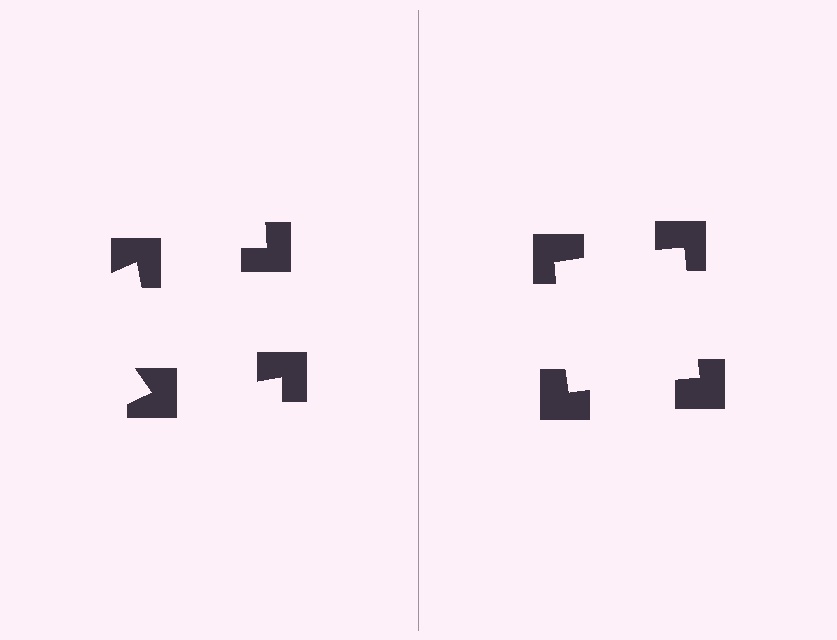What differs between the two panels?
The notched squares are positioned identically on both sides; only the wedge orientations differ. On the right they align to a square; on the left they are misaligned.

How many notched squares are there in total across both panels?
8 — 4 on each side.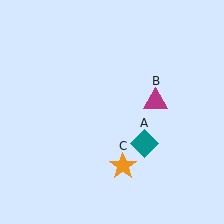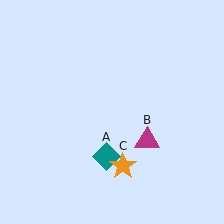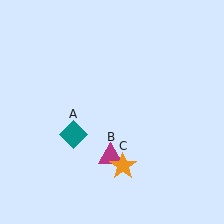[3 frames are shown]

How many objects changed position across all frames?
2 objects changed position: teal diamond (object A), magenta triangle (object B).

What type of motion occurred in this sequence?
The teal diamond (object A), magenta triangle (object B) rotated clockwise around the center of the scene.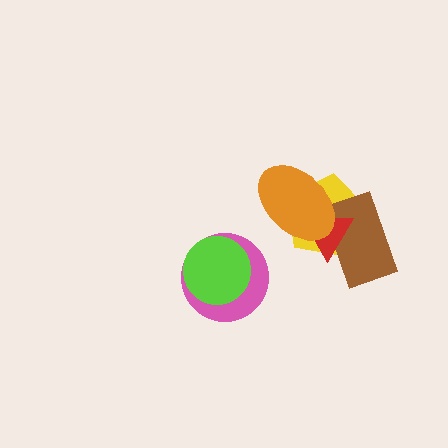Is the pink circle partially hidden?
Yes, it is partially covered by another shape.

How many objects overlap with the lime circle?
1 object overlaps with the lime circle.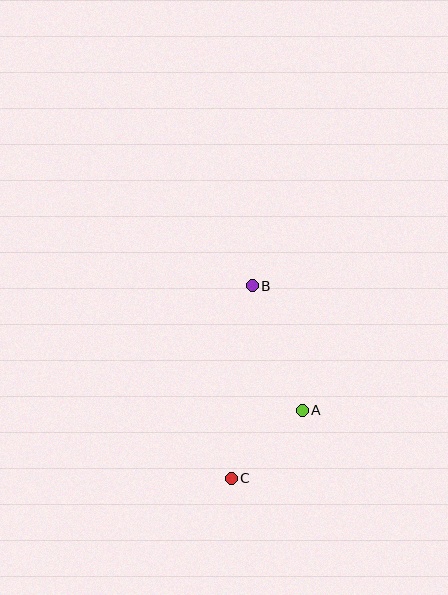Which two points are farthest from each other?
Points B and C are farthest from each other.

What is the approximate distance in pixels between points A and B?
The distance between A and B is approximately 135 pixels.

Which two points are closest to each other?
Points A and C are closest to each other.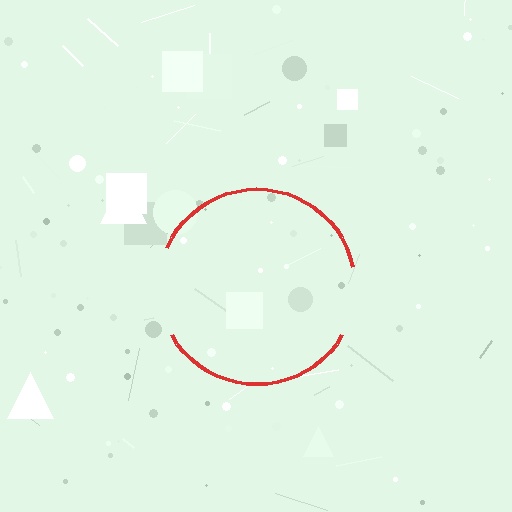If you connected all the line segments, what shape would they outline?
They would outline a circle.